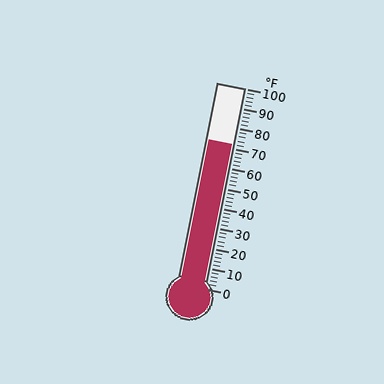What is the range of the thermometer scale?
The thermometer scale ranges from 0°F to 100°F.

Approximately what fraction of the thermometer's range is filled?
The thermometer is filled to approximately 70% of its range.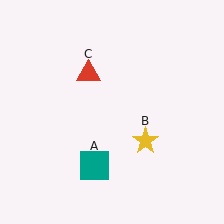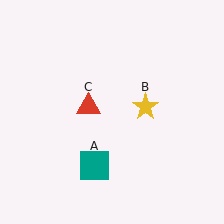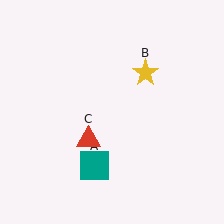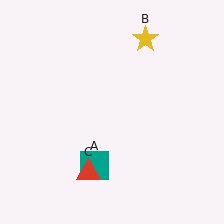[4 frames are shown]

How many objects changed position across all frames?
2 objects changed position: yellow star (object B), red triangle (object C).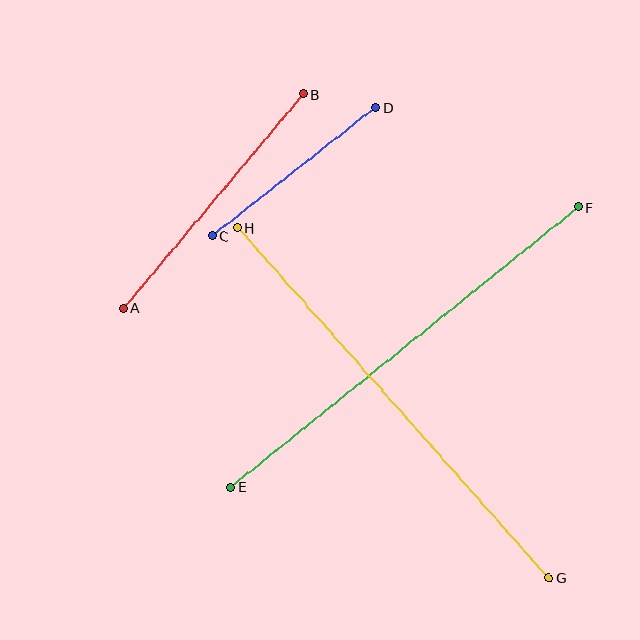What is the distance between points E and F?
The distance is approximately 447 pixels.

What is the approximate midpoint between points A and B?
The midpoint is at approximately (213, 201) pixels.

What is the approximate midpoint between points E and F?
The midpoint is at approximately (405, 347) pixels.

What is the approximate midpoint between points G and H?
The midpoint is at approximately (393, 403) pixels.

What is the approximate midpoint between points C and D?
The midpoint is at approximately (294, 172) pixels.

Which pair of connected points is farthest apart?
Points G and H are farthest apart.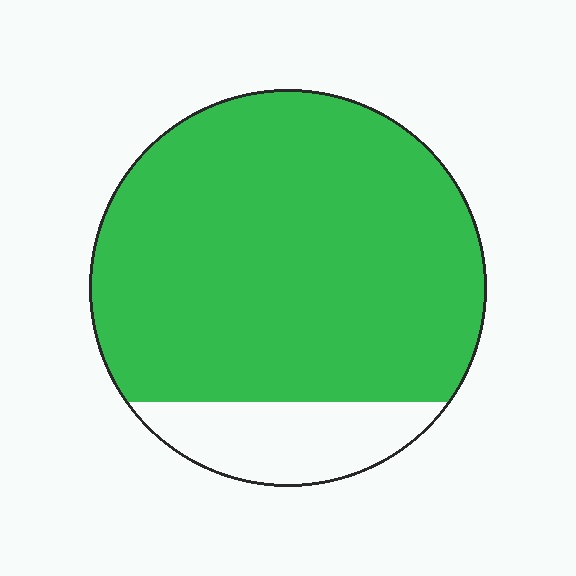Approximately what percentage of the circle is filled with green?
Approximately 85%.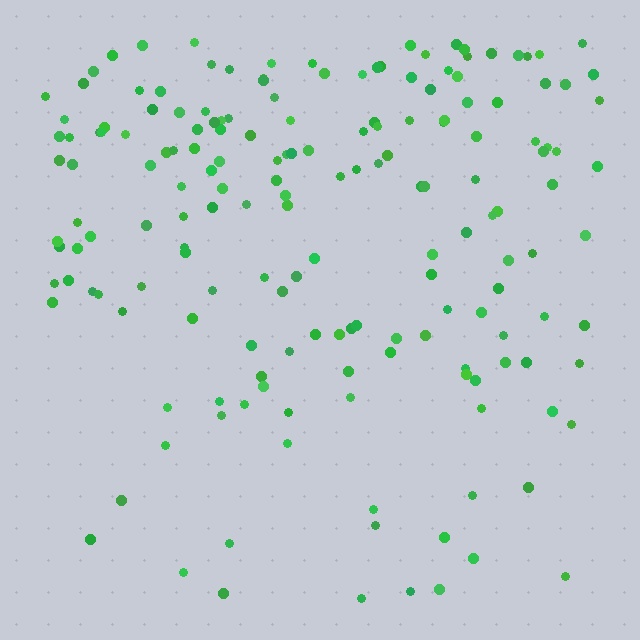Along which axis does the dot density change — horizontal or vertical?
Vertical.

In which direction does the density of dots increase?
From bottom to top, with the top side densest.